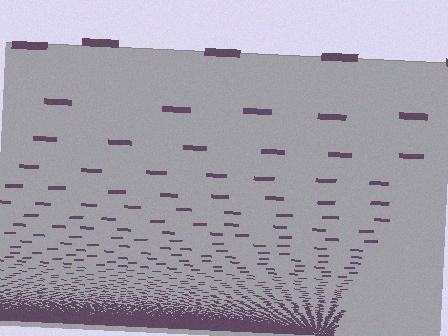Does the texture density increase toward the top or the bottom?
Density increases toward the bottom.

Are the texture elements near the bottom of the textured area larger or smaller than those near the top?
Smaller. The gradient is inverted — elements near the bottom are smaller and denser.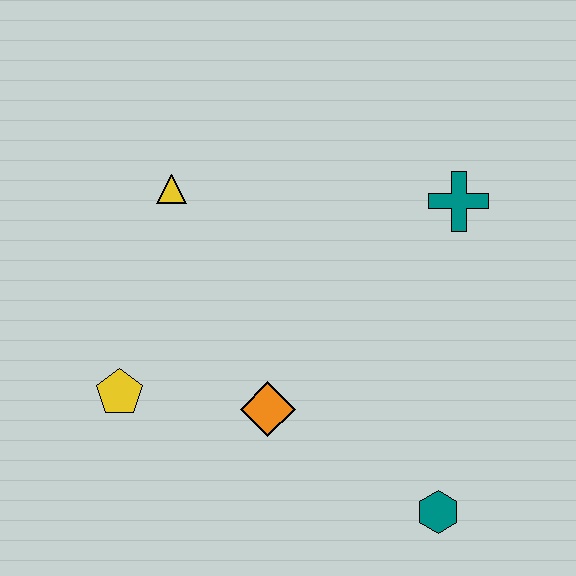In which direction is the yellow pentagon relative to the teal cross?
The yellow pentagon is to the left of the teal cross.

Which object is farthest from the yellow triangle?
The teal hexagon is farthest from the yellow triangle.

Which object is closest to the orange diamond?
The yellow pentagon is closest to the orange diamond.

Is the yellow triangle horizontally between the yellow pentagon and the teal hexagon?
Yes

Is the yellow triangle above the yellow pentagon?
Yes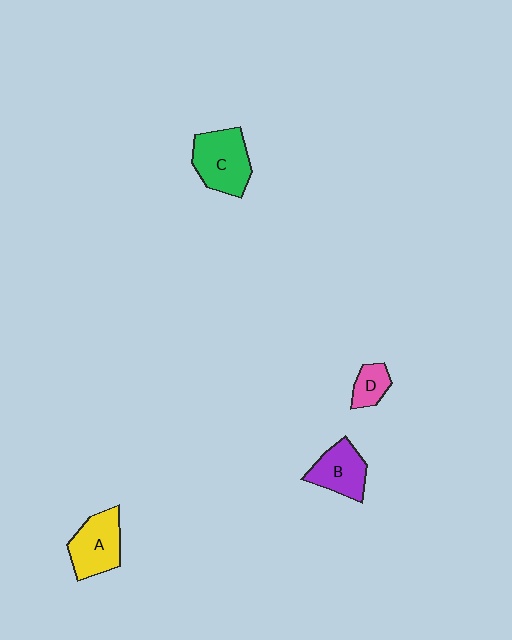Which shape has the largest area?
Shape C (green).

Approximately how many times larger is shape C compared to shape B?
Approximately 1.3 times.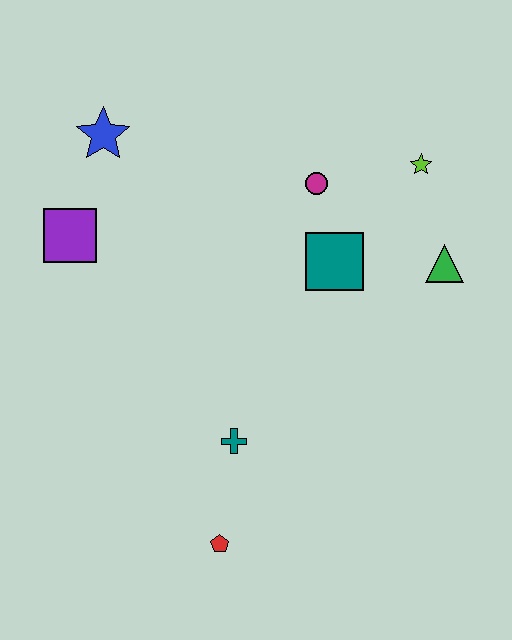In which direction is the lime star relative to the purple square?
The lime star is to the right of the purple square.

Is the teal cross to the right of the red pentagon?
Yes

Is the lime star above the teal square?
Yes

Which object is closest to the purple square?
The blue star is closest to the purple square.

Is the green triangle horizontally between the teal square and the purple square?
No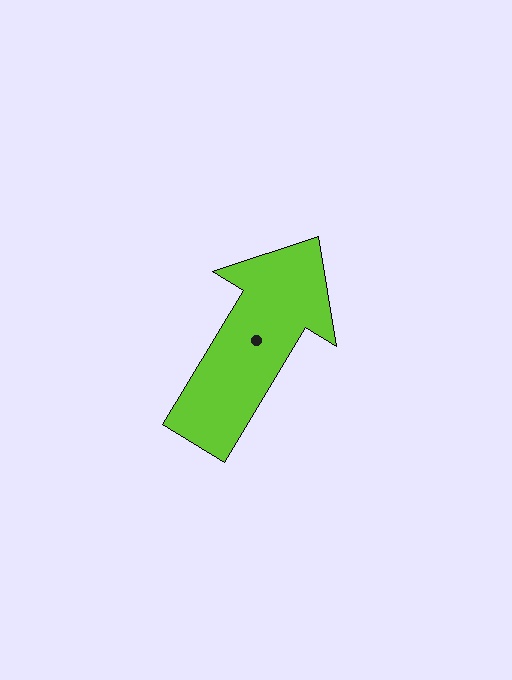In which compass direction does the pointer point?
Northeast.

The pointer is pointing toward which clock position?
Roughly 1 o'clock.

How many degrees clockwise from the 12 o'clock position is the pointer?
Approximately 31 degrees.